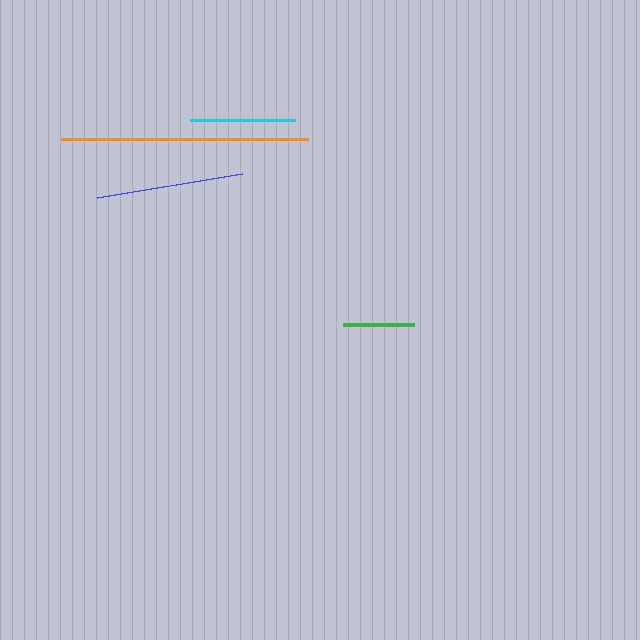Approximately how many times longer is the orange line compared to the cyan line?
The orange line is approximately 2.4 times the length of the cyan line.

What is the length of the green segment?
The green segment is approximately 71 pixels long.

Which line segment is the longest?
The orange line is the longest at approximately 247 pixels.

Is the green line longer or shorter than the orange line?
The orange line is longer than the green line.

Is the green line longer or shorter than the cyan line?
The cyan line is longer than the green line.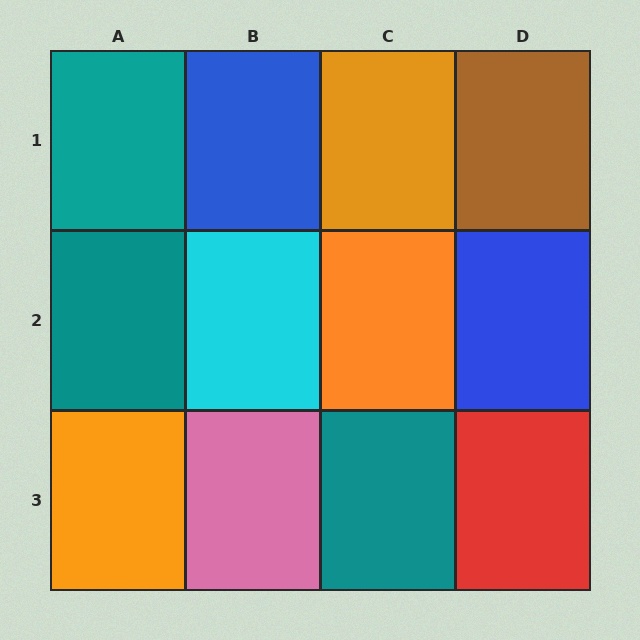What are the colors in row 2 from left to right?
Teal, cyan, orange, blue.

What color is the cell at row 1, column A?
Teal.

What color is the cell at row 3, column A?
Orange.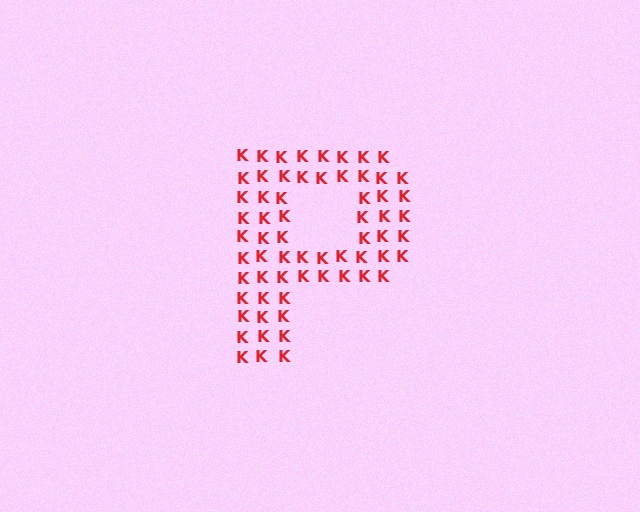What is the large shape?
The large shape is the letter P.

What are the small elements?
The small elements are letter K's.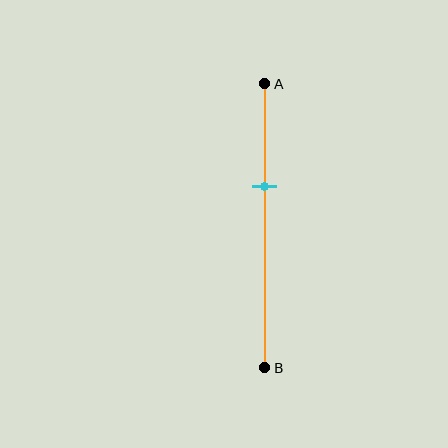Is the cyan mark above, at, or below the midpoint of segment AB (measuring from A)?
The cyan mark is above the midpoint of segment AB.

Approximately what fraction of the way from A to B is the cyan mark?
The cyan mark is approximately 35% of the way from A to B.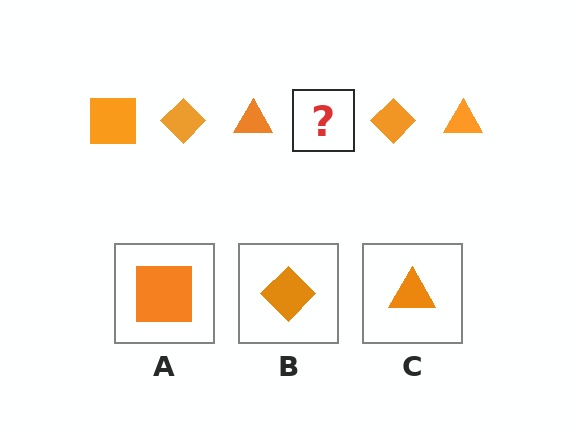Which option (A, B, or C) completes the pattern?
A.